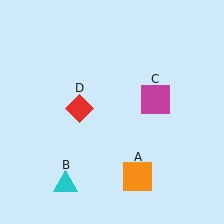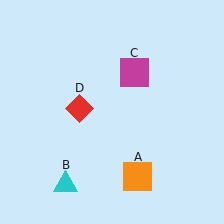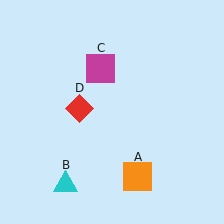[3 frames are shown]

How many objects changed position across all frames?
1 object changed position: magenta square (object C).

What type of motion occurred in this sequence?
The magenta square (object C) rotated counterclockwise around the center of the scene.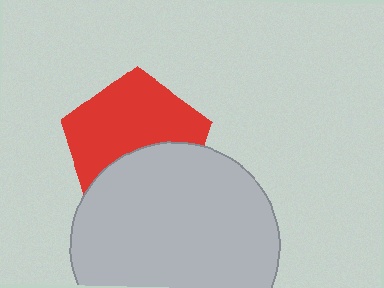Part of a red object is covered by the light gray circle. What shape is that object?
It is a pentagon.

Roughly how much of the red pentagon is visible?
About half of it is visible (roughly 60%).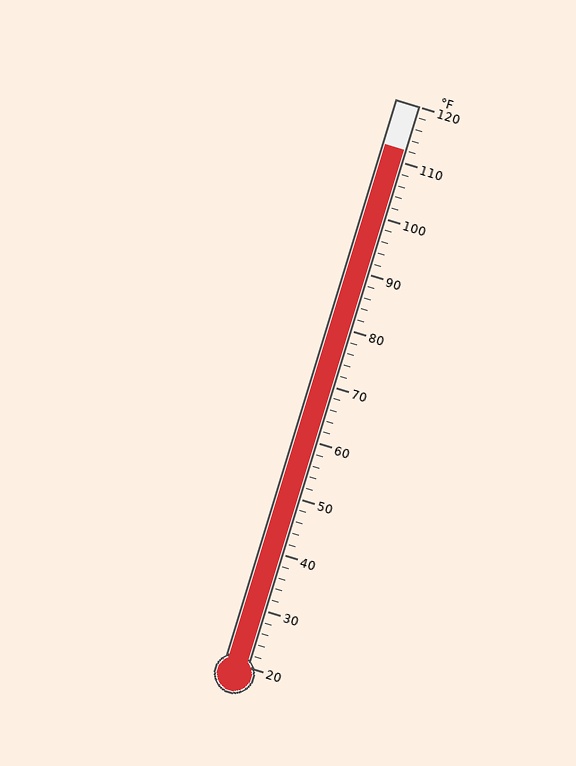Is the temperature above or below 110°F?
The temperature is above 110°F.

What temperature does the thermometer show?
The thermometer shows approximately 112°F.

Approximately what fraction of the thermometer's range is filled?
The thermometer is filled to approximately 90% of its range.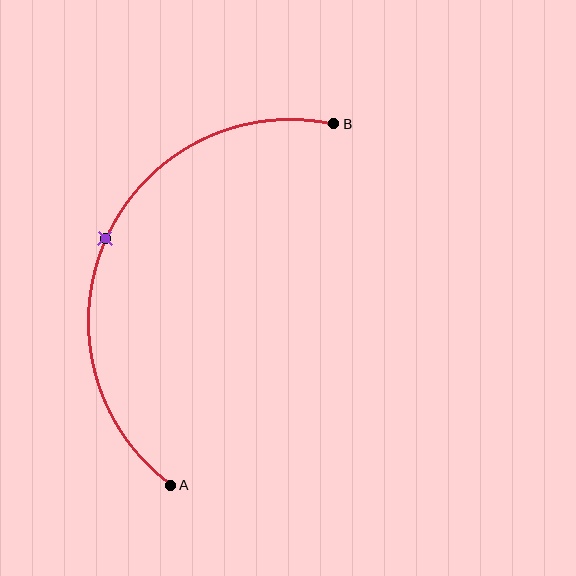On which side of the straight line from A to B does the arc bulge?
The arc bulges to the left of the straight line connecting A and B.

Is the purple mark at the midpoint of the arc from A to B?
Yes. The purple mark lies on the arc at equal arc-length from both A and B — it is the arc midpoint.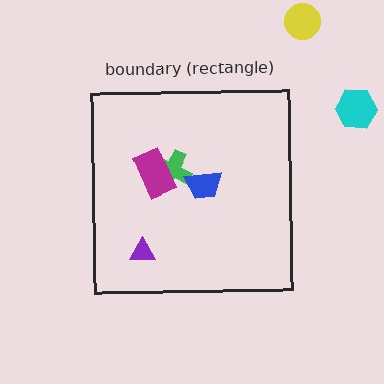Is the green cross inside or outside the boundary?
Inside.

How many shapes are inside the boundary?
4 inside, 2 outside.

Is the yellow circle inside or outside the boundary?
Outside.